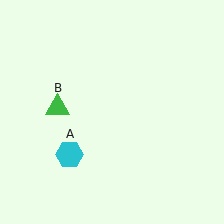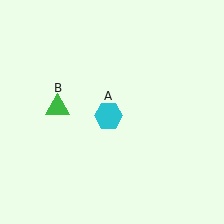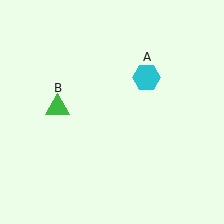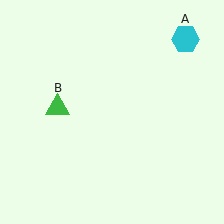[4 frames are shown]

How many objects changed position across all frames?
1 object changed position: cyan hexagon (object A).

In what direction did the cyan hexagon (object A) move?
The cyan hexagon (object A) moved up and to the right.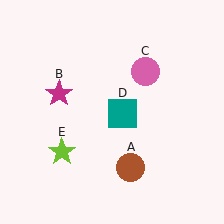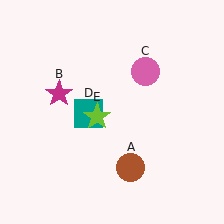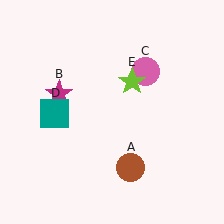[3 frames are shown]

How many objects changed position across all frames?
2 objects changed position: teal square (object D), lime star (object E).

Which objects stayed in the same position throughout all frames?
Brown circle (object A) and magenta star (object B) and pink circle (object C) remained stationary.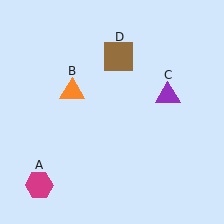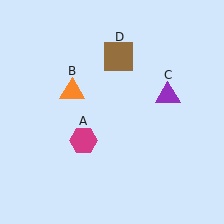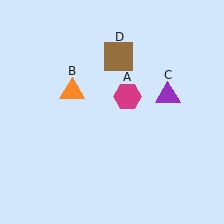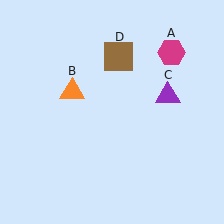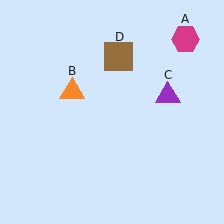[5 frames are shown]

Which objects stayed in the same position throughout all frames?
Orange triangle (object B) and purple triangle (object C) and brown square (object D) remained stationary.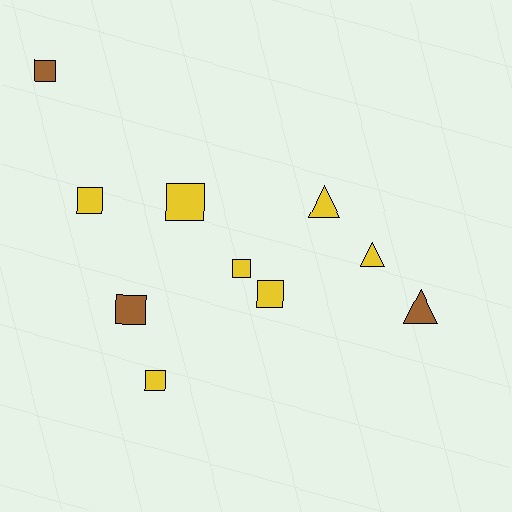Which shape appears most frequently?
Square, with 7 objects.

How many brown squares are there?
There are 2 brown squares.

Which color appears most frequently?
Yellow, with 7 objects.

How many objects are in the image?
There are 10 objects.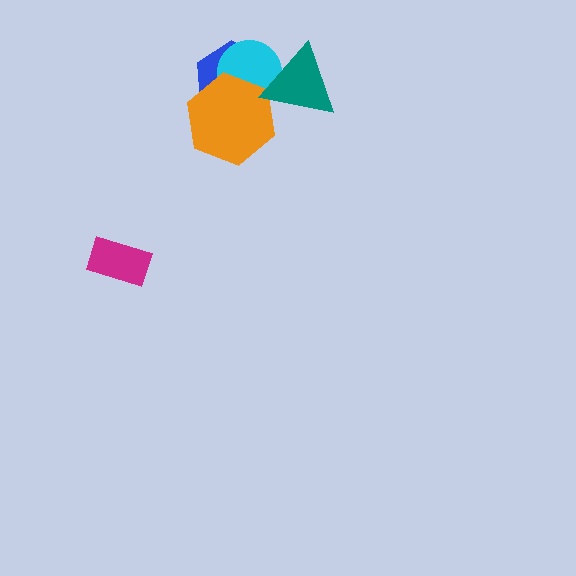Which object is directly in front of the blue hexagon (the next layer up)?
The cyan circle is directly in front of the blue hexagon.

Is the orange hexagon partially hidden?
Yes, it is partially covered by another shape.